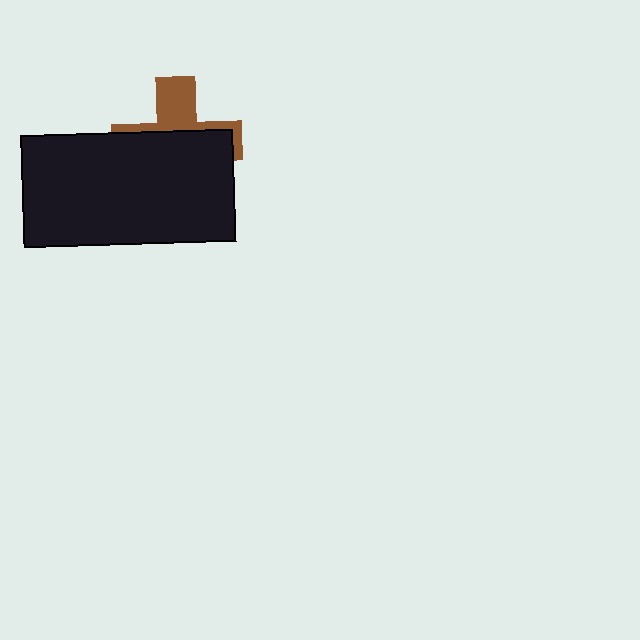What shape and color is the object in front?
The object in front is a black rectangle.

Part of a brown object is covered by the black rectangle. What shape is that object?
It is a cross.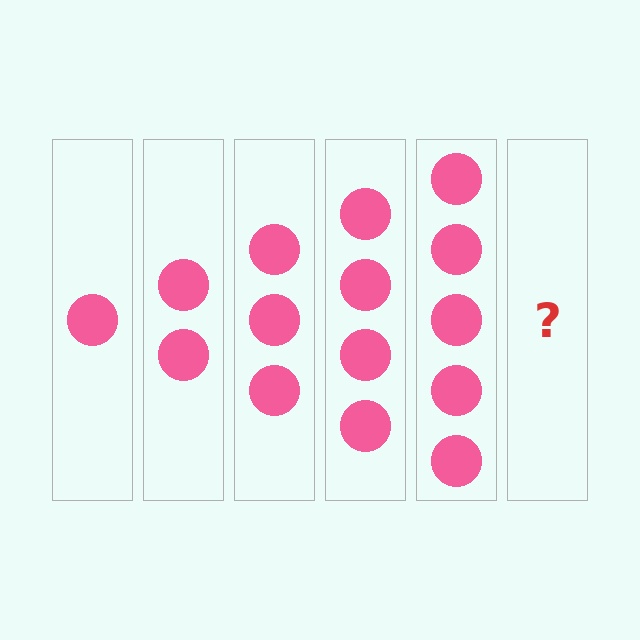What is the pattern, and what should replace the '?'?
The pattern is that each step adds one more circle. The '?' should be 6 circles.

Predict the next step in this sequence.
The next step is 6 circles.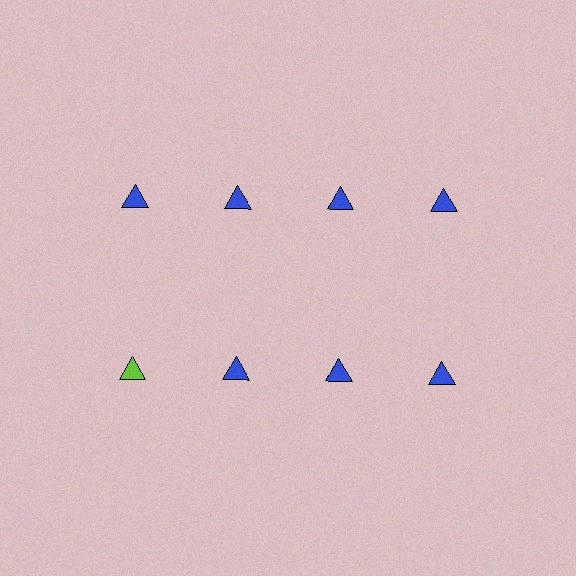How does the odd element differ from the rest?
It has a different color: lime instead of blue.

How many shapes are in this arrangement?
There are 8 shapes arranged in a grid pattern.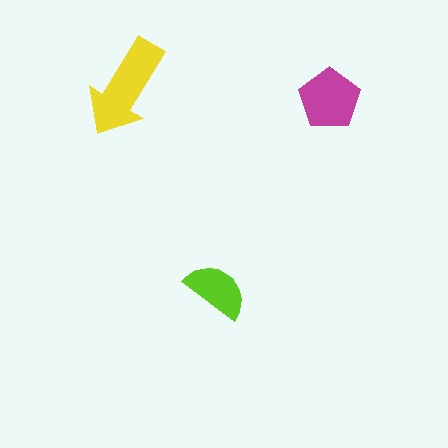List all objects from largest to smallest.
The yellow arrow, the magenta pentagon, the lime semicircle.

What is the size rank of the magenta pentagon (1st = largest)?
2nd.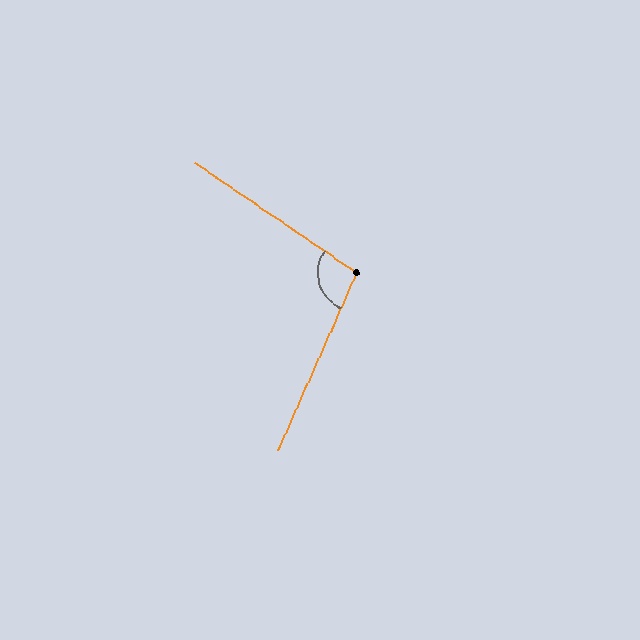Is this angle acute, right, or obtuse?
It is obtuse.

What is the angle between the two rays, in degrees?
Approximately 100 degrees.